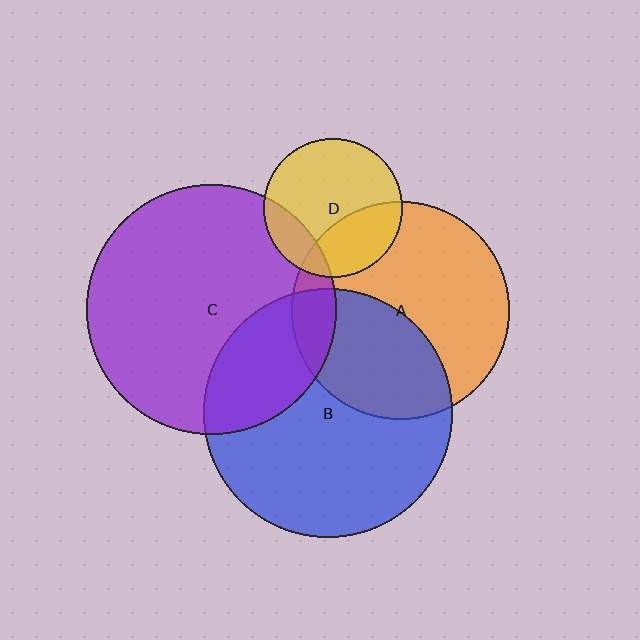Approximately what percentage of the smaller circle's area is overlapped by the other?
Approximately 20%.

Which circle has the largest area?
Circle C (purple).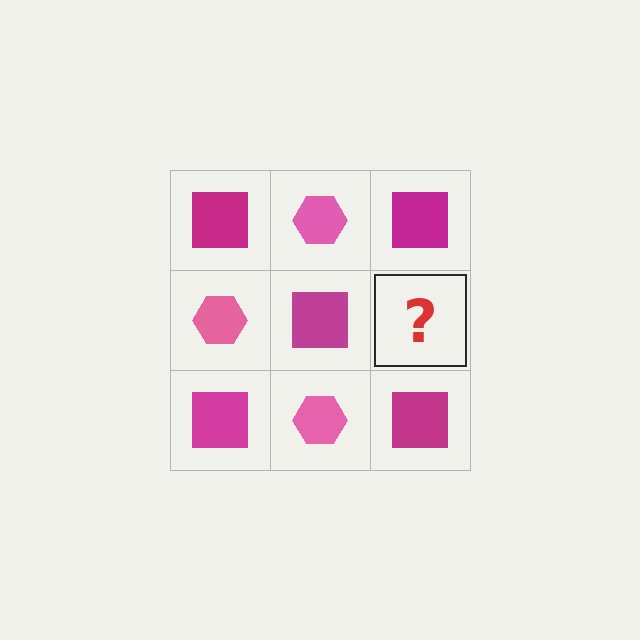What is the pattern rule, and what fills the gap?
The rule is that it alternates magenta square and pink hexagon in a checkerboard pattern. The gap should be filled with a pink hexagon.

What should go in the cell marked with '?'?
The missing cell should contain a pink hexagon.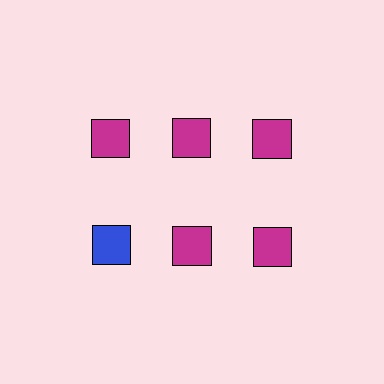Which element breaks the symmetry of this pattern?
The blue square in the second row, leftmost column breaks the symmetry. All other shapes are magenta squares.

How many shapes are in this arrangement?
There are 6 shapes arranged in a grid pattern.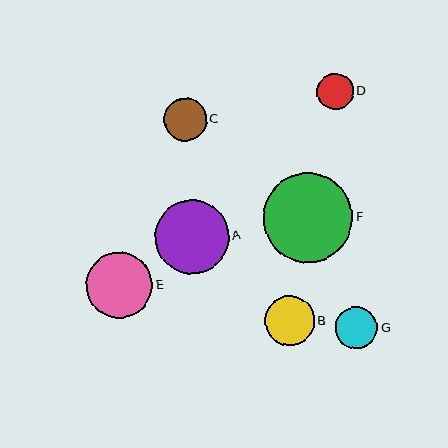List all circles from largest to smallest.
From largest to smallest: F, A, E, B, C, G, D.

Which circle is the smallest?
Circle D is the smallest with a size of approximately 37 pixels.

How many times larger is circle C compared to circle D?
Circle C is approximately 1.2 times the size of circle D.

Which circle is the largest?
Circle F is the largest with a size of approximately 90 pixels.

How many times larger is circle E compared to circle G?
Circle E is approximately 1.6 times the size of circle G.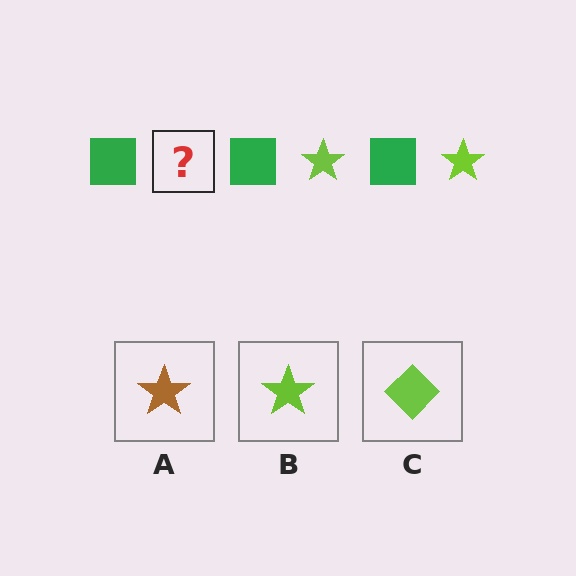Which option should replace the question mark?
Option B.